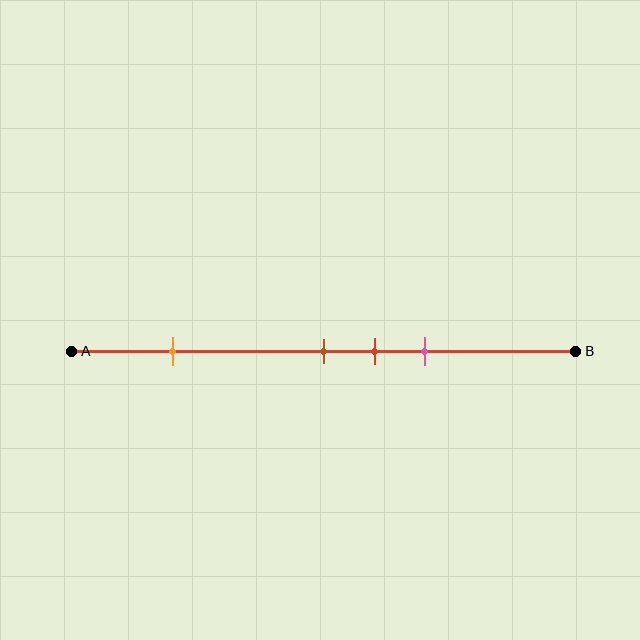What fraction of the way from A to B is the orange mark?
The orange mark is approximately 20% (0.2) of the way from A to B.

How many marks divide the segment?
There are 4 marks dividing the segment.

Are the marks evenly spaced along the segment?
No, the marks are not evenly spaced.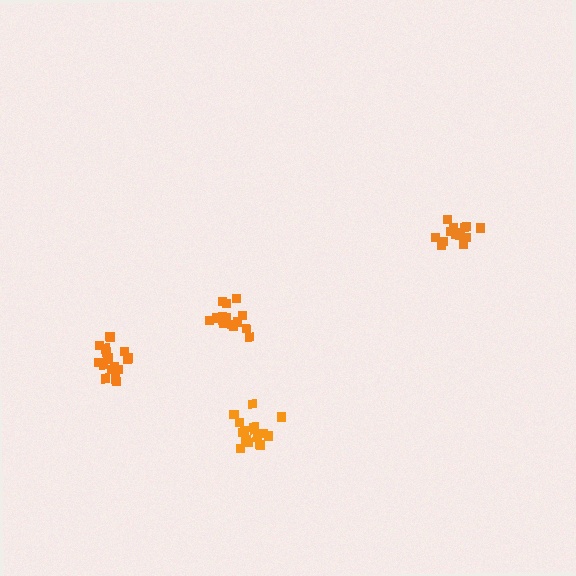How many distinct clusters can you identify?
There are 4 distinct clusters.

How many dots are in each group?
Group 1: 15 dots, Group 2: 15 dots, Group 3: 18 dots, Group 4: 16 dots (64 total).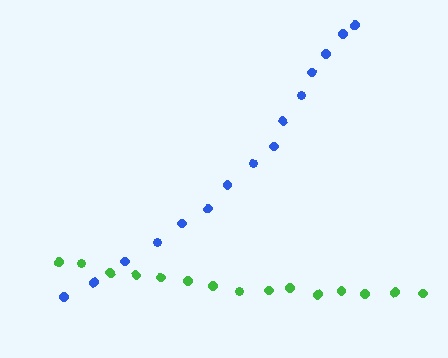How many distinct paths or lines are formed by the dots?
There are 2 distinct paths.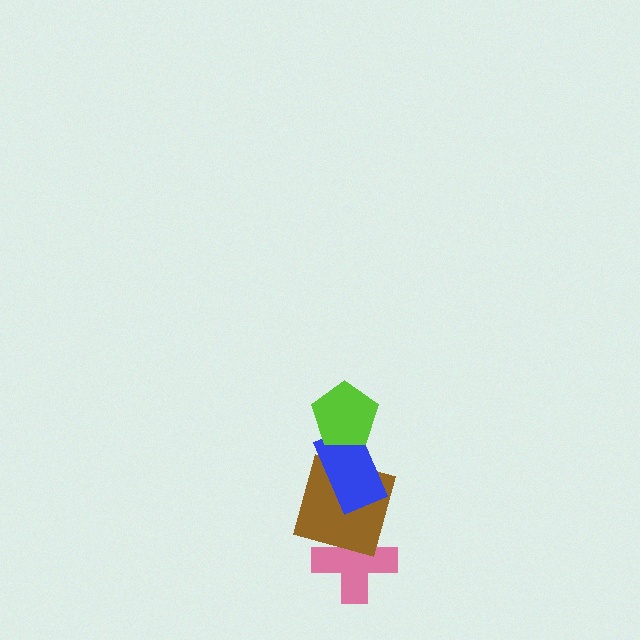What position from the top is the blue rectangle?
The blue rectangle is 2nd from the top.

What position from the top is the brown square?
The brown square is 3rd from the top.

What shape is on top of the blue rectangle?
The lime pentagon is on top of the blue rectangle.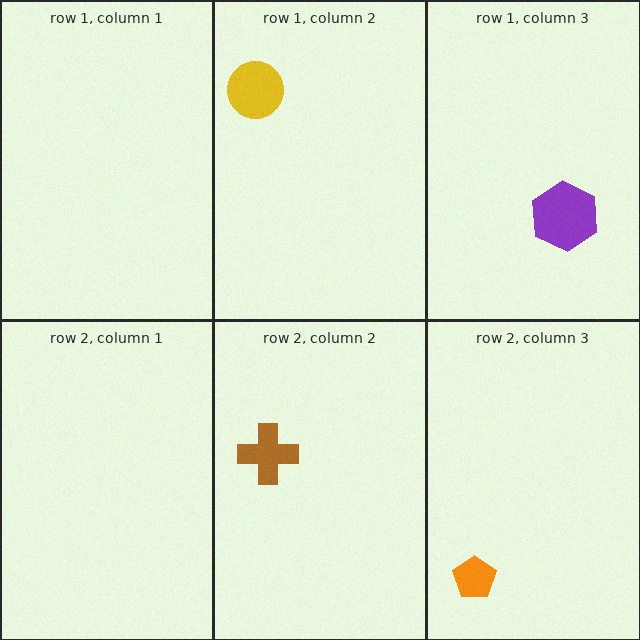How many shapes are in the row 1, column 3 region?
1.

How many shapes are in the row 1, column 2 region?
1.